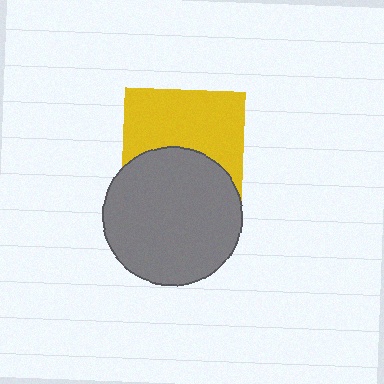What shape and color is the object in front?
The object in front is a gray circle.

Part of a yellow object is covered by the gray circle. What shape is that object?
It is a square.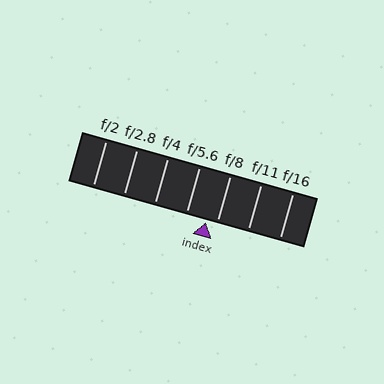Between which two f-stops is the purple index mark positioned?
The index mark is between f/5.6 and f/8.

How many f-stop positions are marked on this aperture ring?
There are 7 f-stop positions marked.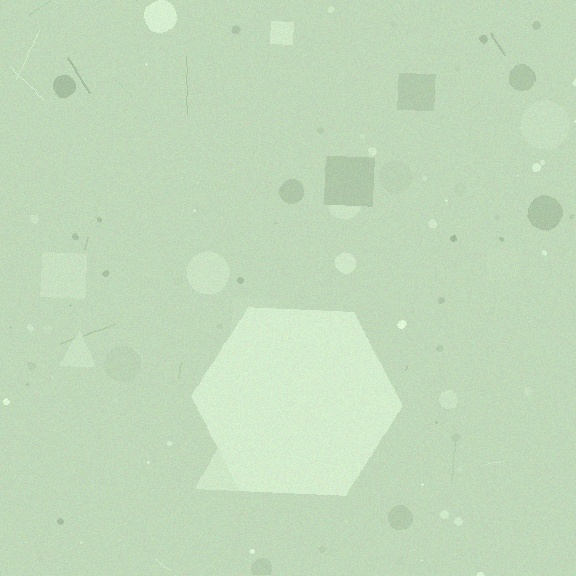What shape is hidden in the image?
A hexagon is hidden in the image.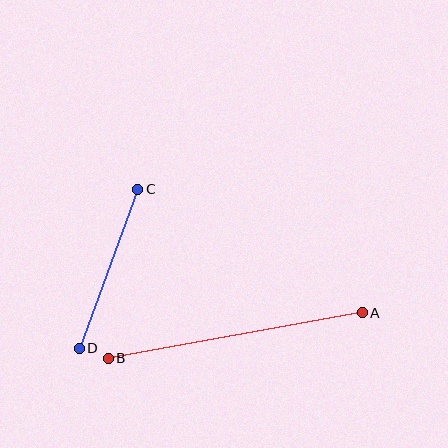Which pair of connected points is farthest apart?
Points A and B are farthest apart.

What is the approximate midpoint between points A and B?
The midpoint is at approximately (235, 336) pixels.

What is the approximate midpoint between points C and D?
The midpoint is at approximately (109, 269) pixels.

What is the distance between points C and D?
The distance is approximately 170 pixels.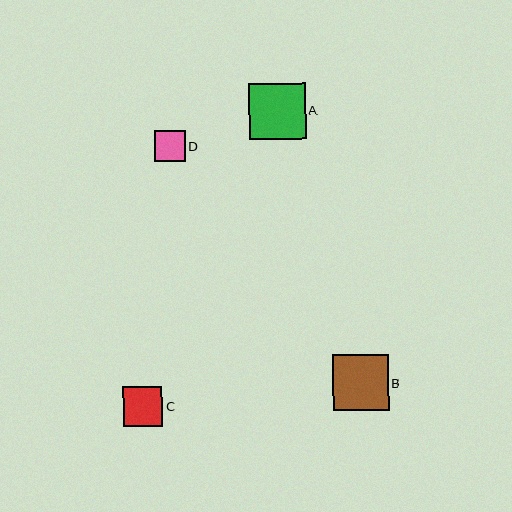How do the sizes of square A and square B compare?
Square A and square B are approximately the same size.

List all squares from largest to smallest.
From largest to smallest: A, B, C, D.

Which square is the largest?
Square A is the largest with a size of approximately 57 pixels.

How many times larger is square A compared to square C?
Square A is approximately 1.4 times the size of square C.